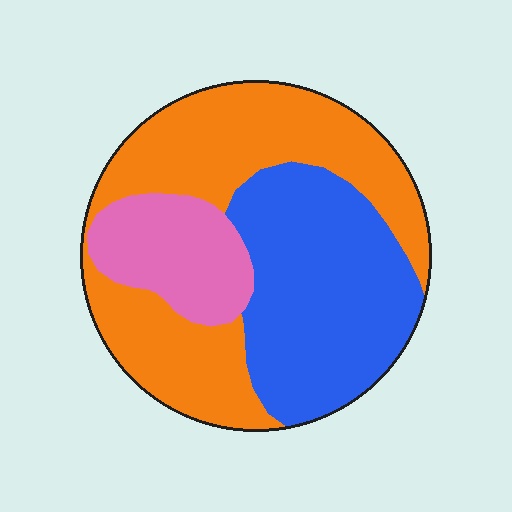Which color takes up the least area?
Pink, at roughly 15%.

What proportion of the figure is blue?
Blue takes up between a third and a half of the figure.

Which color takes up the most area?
Orange, at roughly 45%.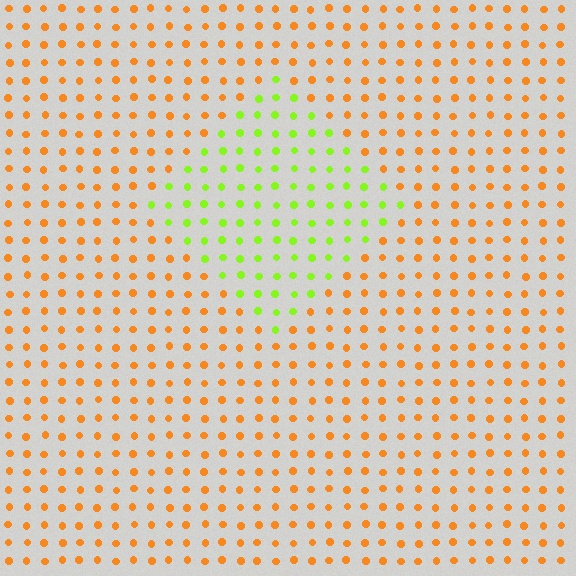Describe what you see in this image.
The image is filled with small orange elements in a uniform arrangement. A diamond-shaped region is visible where the elements are tinted to a slightly different hue, forming a subtle color boundary.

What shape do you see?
I see a diamond.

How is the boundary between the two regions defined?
The boundary is defined purely by a slight shift in hue (about 62 degrees). Spacing, size, and orientation are identical on both sides.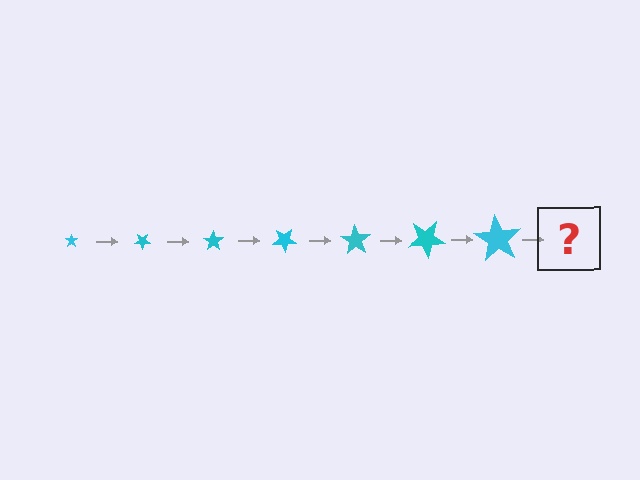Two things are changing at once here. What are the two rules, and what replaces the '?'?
The two rules are that the star grows larger each step and it rotates 35 degrees each step. The '?' should be a star, larger than the previous one and rotated 245 degrees from the start.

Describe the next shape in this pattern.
It should be a star, larger than the previous one and rotated 245 degrees from the start.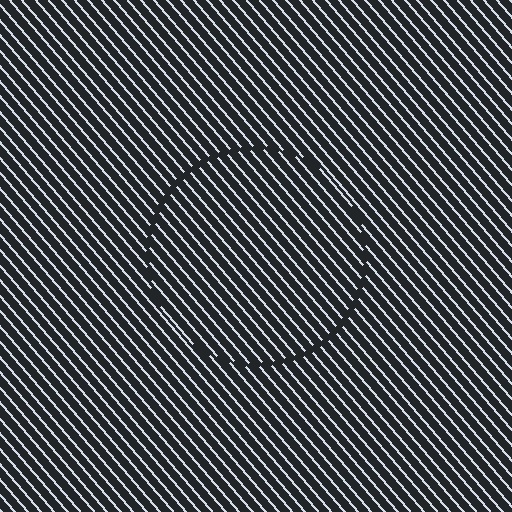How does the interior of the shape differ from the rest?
The interior of the shape contains the same grating, shifted by half a period — the contour is defined by the phase discontinuity where line-ends from the inner and outer gratings abut.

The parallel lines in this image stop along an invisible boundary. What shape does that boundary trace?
An illusory circle. The interior of the shape contains the same grating, shifted by half a period — the contour is defined by the phase discontinuity where line-ends from the inner and outer gratings abut.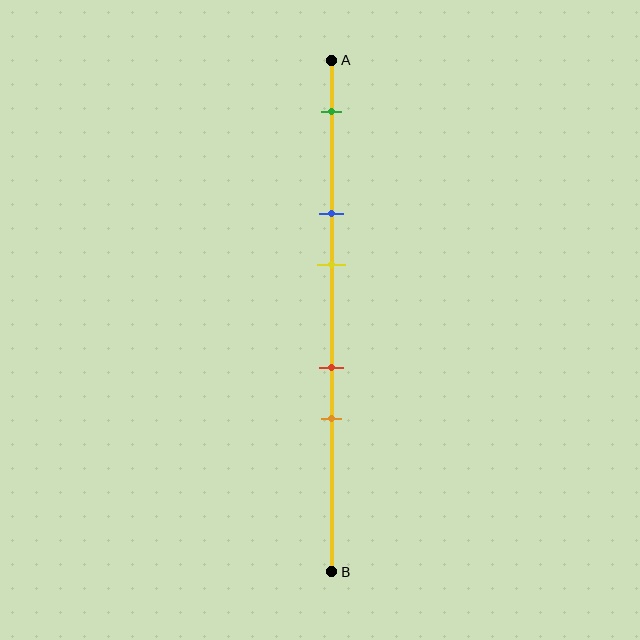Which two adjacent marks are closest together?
The red and orange marks are the closest adjacent pair.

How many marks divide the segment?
There are 5 marks dividing the segment.